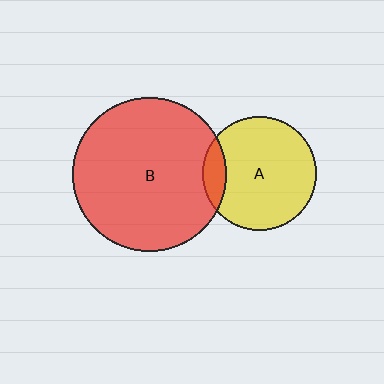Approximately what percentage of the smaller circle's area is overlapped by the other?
Approximately 10%.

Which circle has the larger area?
Circle B (red).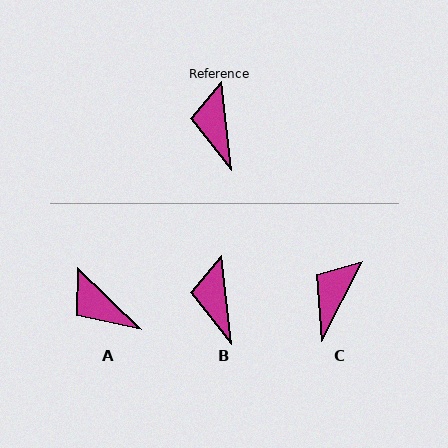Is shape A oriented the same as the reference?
No, it is off by about 40 degrees.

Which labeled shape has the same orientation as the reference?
B.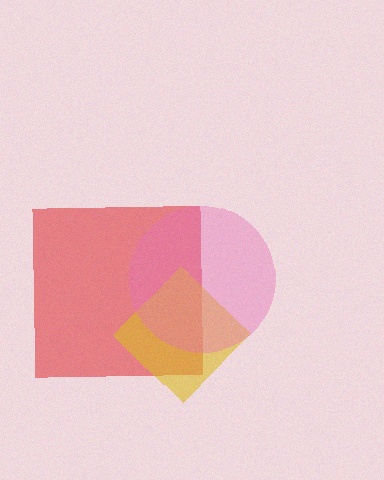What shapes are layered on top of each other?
The layered shapes are: a red square, a yellow diamond, a pink circle.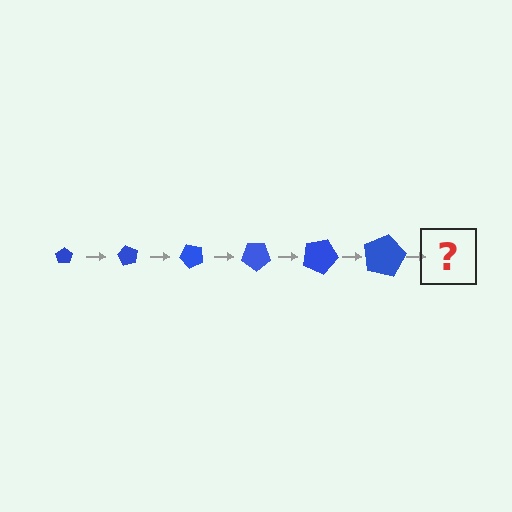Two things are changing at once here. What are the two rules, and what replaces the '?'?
The two rules are that the pentagon grows larger each step and it rotates 60 degrees each step. The '?' should be a pentagon, larger than the previous one and rotated 360 degrees from the start.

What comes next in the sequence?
The next element should be a pentagon, larger than the previous one and rotated 360 degrees from the start.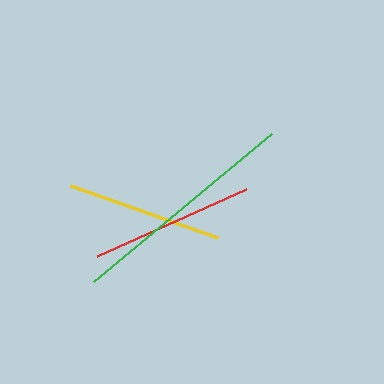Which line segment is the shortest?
The yellow line is the shortest at approximately 155 pixels.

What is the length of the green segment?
The green segment is approximately 232 pixels long.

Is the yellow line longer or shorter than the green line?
The green line is longer than the yellow line.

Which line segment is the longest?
The green line is the longest at approximately 232 pixels.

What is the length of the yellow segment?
The yellow segment is approximately 155 pixels long.